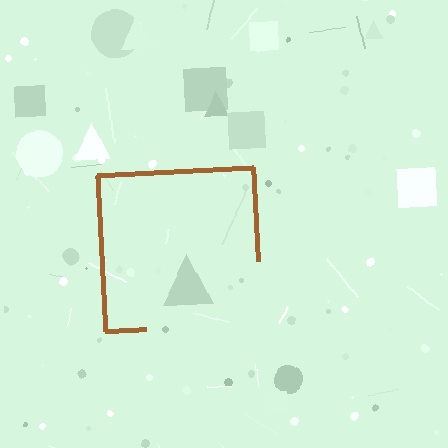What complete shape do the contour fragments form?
The contour fragments form a square.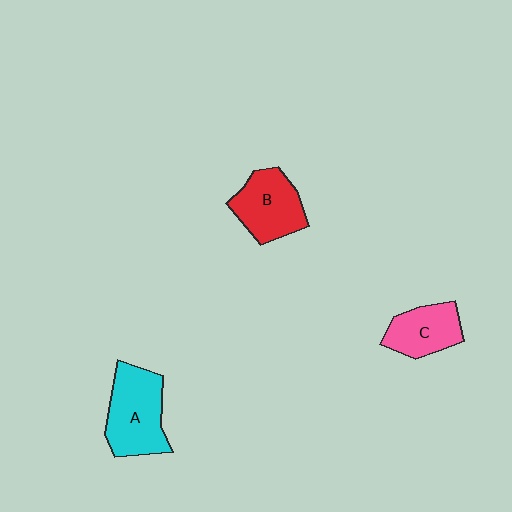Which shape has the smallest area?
Shape C (pink).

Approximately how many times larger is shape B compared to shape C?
Approximately 1.2 times.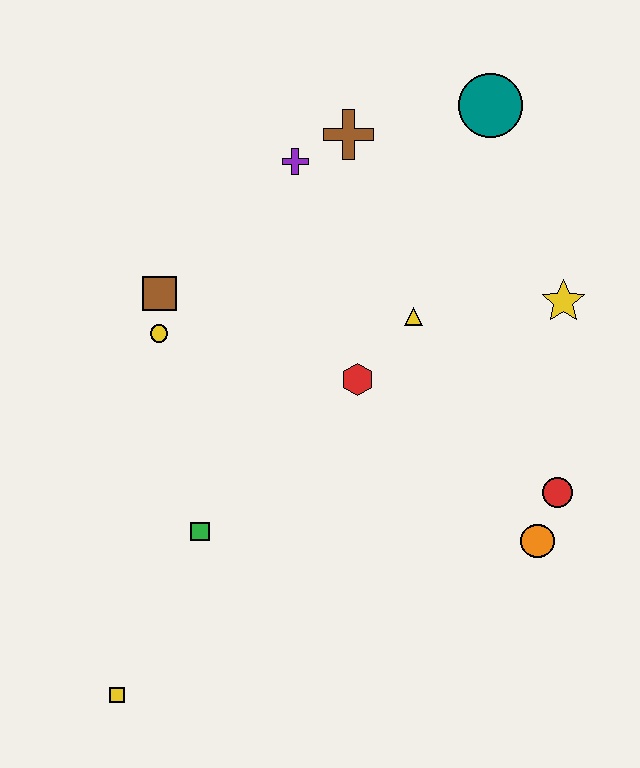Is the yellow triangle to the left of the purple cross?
No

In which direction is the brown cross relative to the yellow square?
The brown cross is above the yellow square.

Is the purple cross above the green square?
Yes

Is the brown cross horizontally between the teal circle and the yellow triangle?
No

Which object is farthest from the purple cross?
The yellow square is farthest from the purple cross.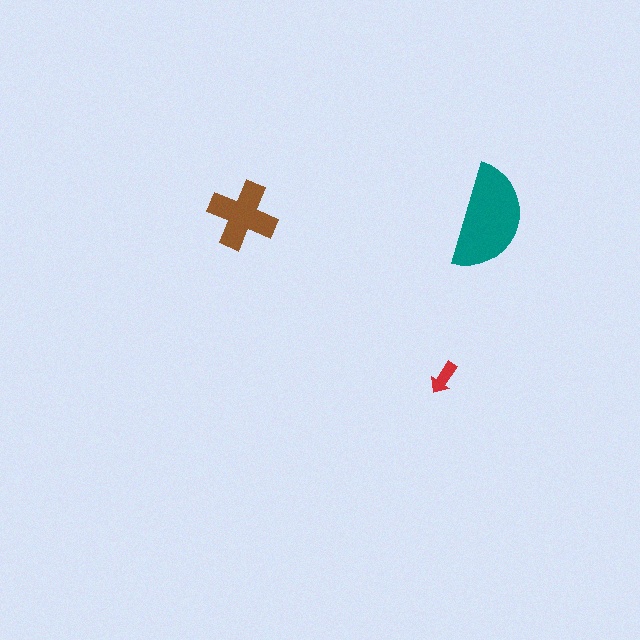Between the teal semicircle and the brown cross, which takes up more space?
The teal semicircle.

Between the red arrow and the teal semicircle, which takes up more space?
The teal semicircle.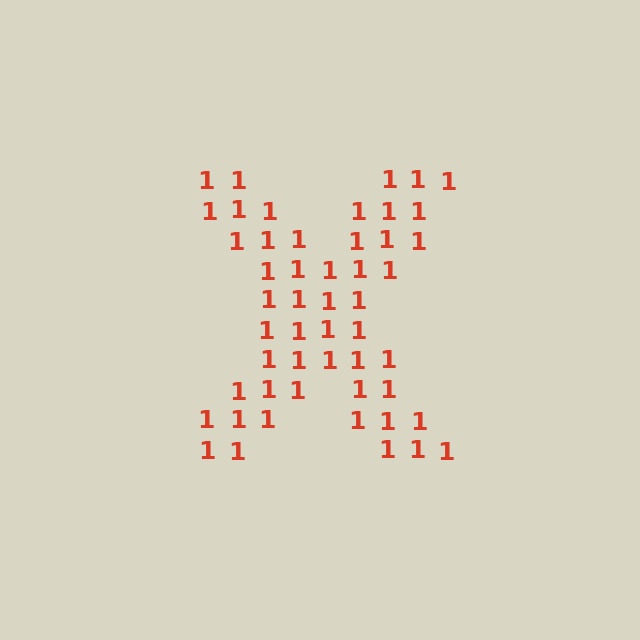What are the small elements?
The small elements are digit 1's.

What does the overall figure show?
The overall figure shows the letter X.